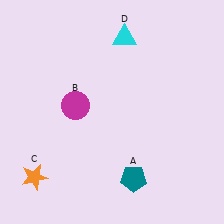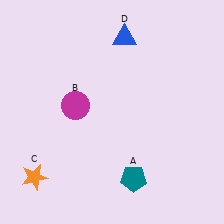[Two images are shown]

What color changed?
The triangle (D) changed from cyan in Image 1 to blue in Image 2.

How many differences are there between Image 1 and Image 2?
There is 1 difference between the two images.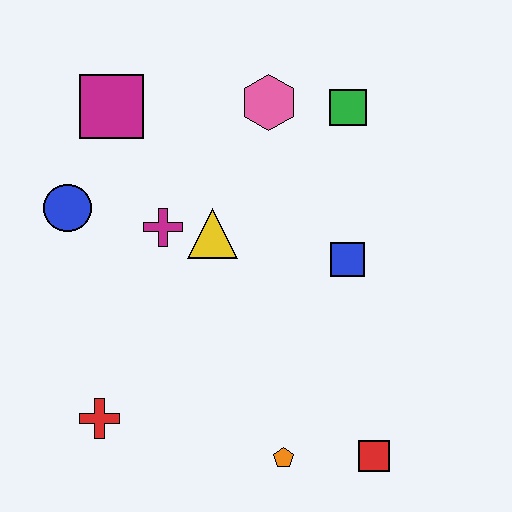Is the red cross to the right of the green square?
No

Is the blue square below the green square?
Yes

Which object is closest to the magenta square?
The blue circle is closest to the magenta square.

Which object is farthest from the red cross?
The green square is farthest from the red cross.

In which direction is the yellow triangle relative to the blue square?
The yellow triangle is to the left of the blue square.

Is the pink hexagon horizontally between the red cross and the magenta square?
No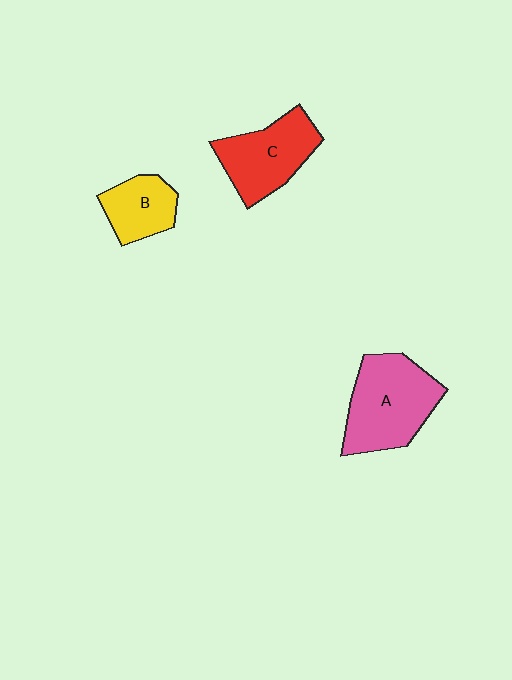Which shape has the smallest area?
Shape B (yellow).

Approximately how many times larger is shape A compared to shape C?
Approximately 1.2 times.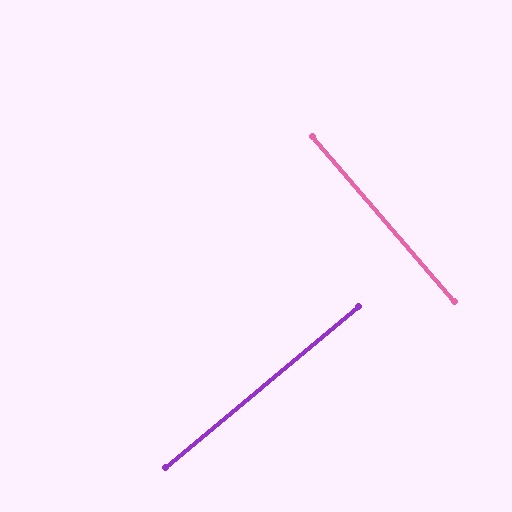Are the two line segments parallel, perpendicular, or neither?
Perpendicular — they meet at approximately 89°.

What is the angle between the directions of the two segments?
Approximately 89 degrees.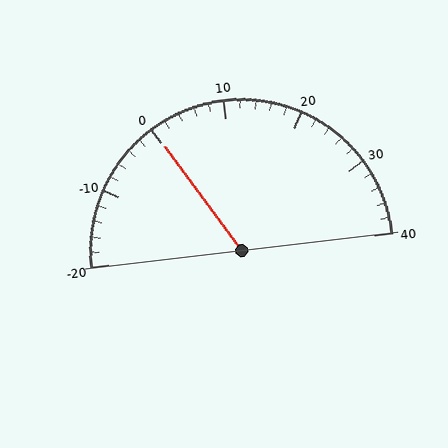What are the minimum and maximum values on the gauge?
The gauge ranges from -20 to 40.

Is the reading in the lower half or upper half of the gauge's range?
The reading is in the lower half of the range (-20 to 40).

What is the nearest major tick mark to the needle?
The nearest major tick mark is 0.